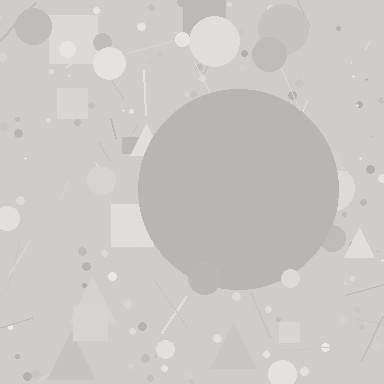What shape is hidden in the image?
A circle is hidden in the image.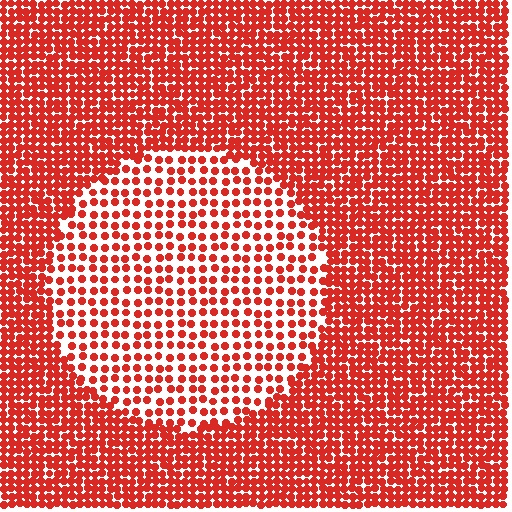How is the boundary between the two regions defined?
The boundary is defined by a change in element density (approximately 2.1x ratio). All elements are the same color, size, and shape.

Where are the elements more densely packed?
The elements are more densely packed outside the circle boundary.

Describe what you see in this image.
The image contains small red elements arranged at two different densities. A circle-shaped region is visible where the elements are less densely packed than the surrounding area.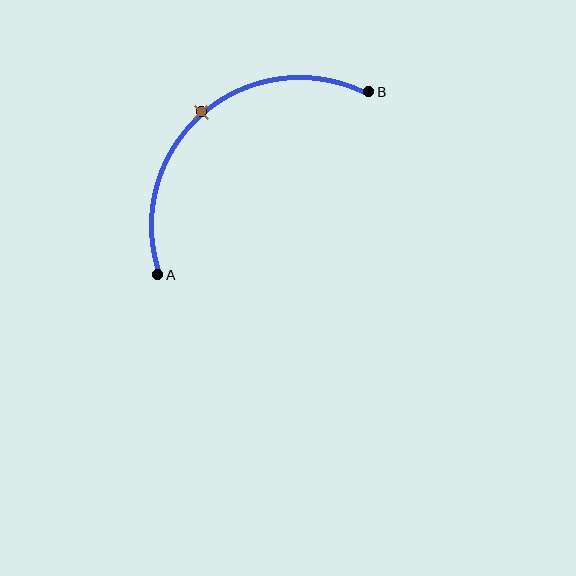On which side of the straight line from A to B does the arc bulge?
The arc bulges above and to the left of the straight line connecting A and B.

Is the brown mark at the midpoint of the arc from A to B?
Yes. The brown mark lies on the arc at equal arc-length from both A and B — it is the arc midpoint.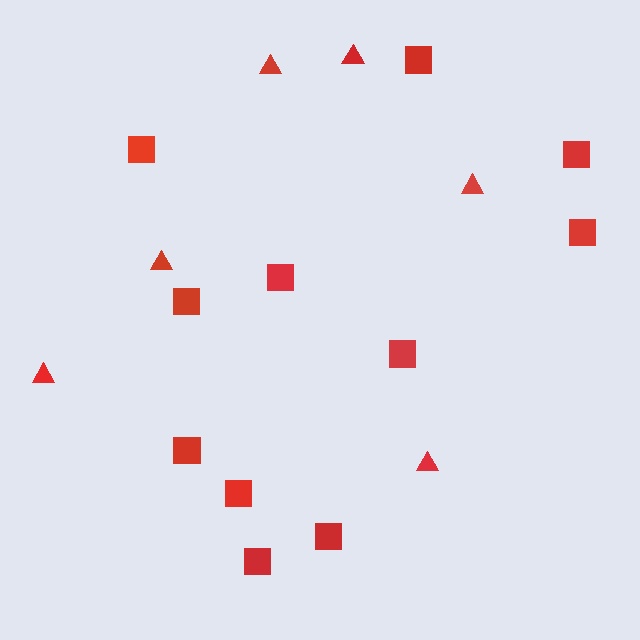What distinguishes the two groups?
There are 2 groups: one group of triangles (6) and one group of squares (11).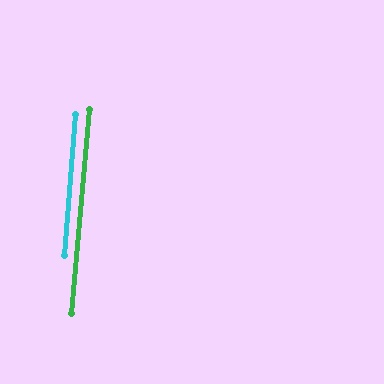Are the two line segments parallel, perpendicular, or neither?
Parallel — their directions differ by only 0.5°.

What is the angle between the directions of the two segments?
Approximately 0 degrees.